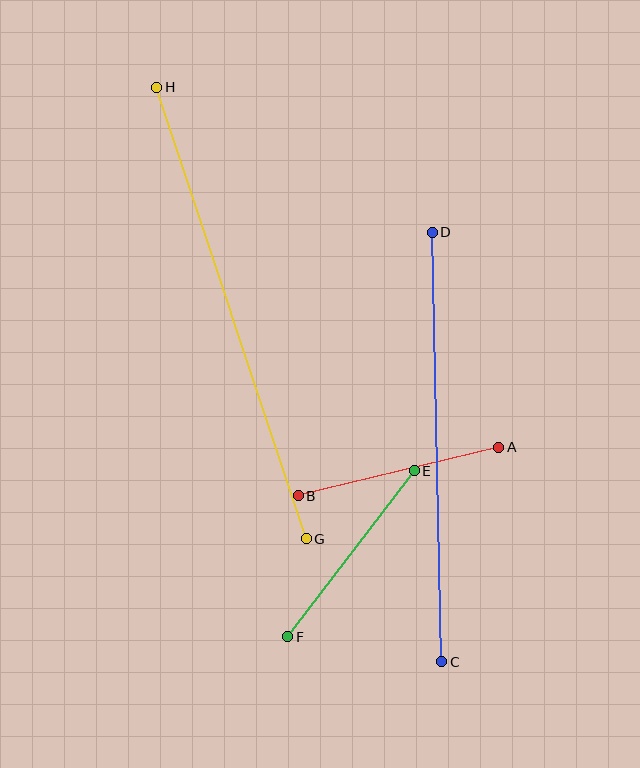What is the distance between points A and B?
The distance is approximately 206 pixels.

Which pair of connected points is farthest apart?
Points G and H are farthest apart.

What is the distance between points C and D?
The distance is approximately 429 pixels.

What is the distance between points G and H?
The distance is approximately 476 pixels.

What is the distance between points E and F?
The distance is approximately 209 pixels.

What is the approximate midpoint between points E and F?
The midpoint is at approximately (351, 554) pixels.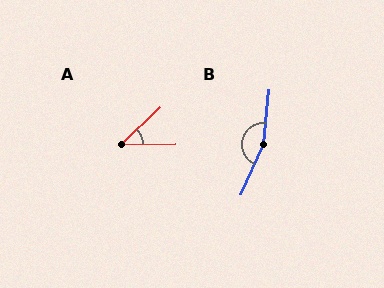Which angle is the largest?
B, at approximately 162 degrees.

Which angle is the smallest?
A, at approximately 43 degrees.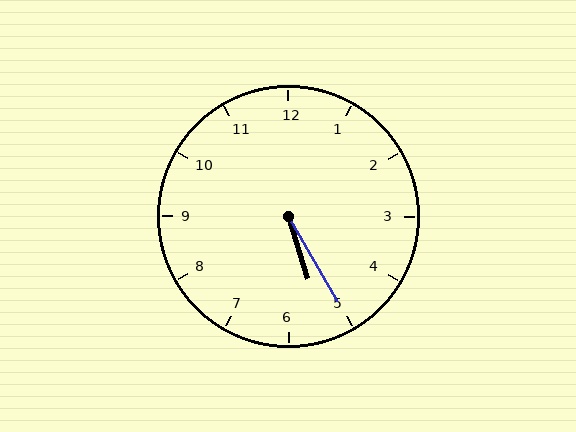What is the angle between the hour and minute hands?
Approximately 12 degrees.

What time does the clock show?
5:25.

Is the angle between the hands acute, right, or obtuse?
It is acute.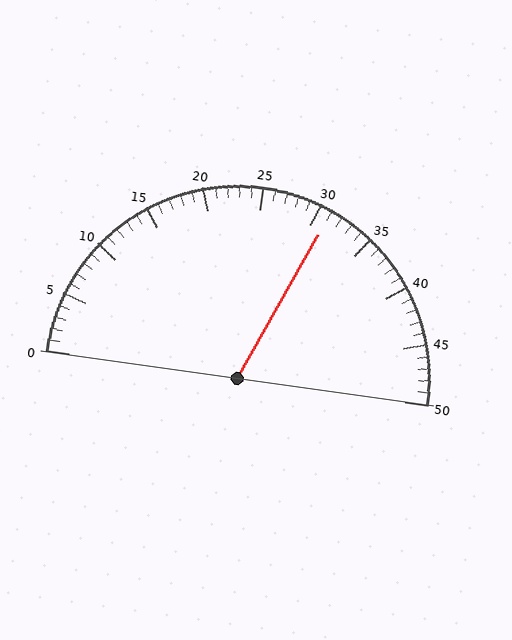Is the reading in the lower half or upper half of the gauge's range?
The reading is in the upper half of the range (0 to 50).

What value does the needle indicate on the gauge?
The needle indicates approximately 31.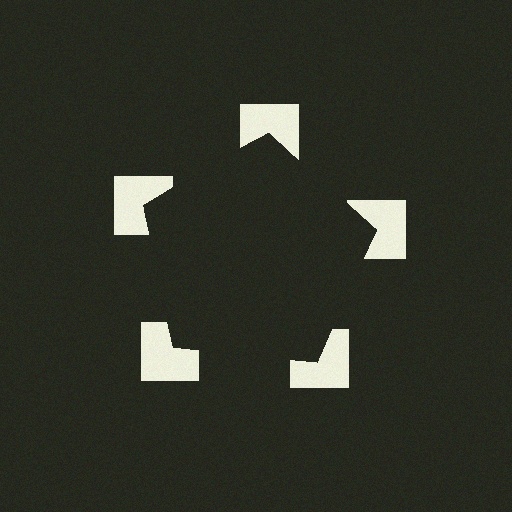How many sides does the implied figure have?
5 sides.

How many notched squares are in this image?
There are 5 — one at each vertex of the illusory pentagon.